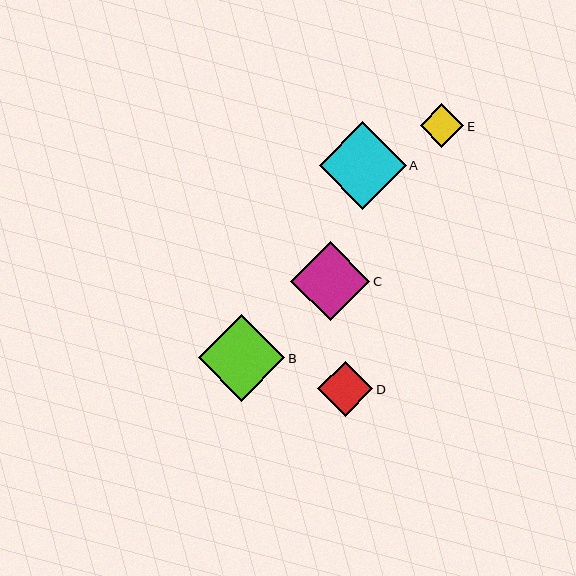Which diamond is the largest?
Diamond A is the largest with a size of approximately 87 pixels.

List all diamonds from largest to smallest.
From largest to smallest: A, B, C, D, E.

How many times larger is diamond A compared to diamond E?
Diamond A is approximately 2.0 times the size of diamond E.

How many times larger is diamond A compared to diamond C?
Diamond A is approximately 1.1 times the size of diamond C.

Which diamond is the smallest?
Diamond E is the smallest with a size of approximately 44 pixels.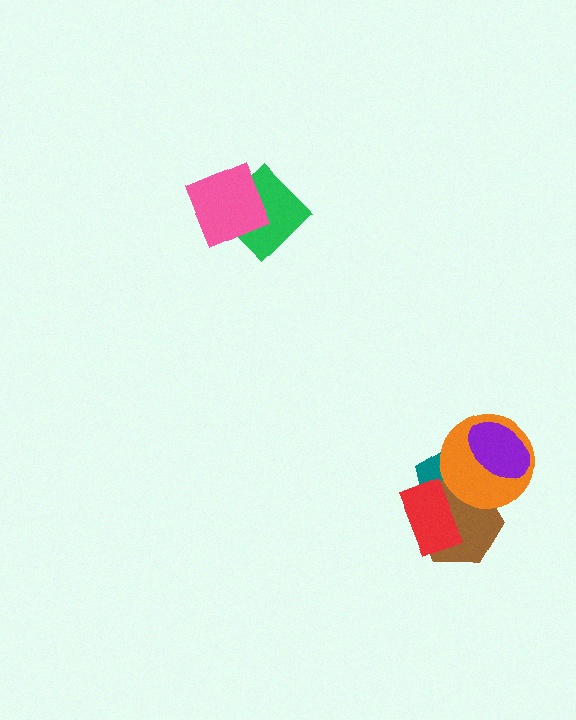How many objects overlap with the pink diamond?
1 object overlaps with the pink diamond.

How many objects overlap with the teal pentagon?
4 objects overlap with the teal pentagon.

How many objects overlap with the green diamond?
1 object overlaps with the green diamond.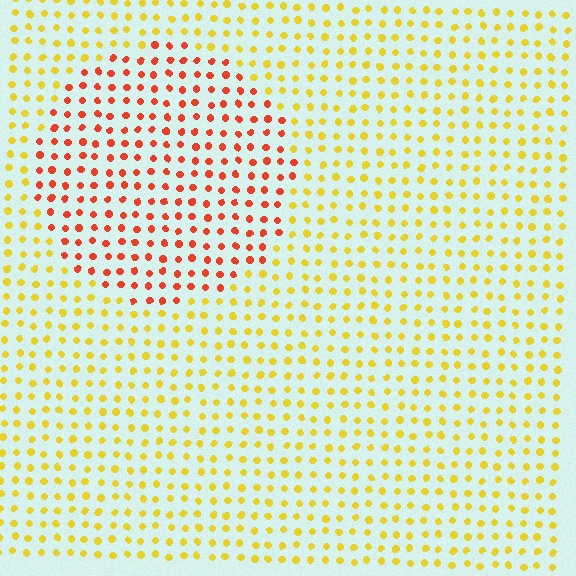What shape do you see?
I see a circle.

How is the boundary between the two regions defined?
The boundary is defined purely by a slight shift in hue (about 47 degrees). Spacing, size, and orientation are identical on both sides.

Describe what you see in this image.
The image is filled with small yellow elements in a uniform arrangement. A circle-shaped region is visible where the elements are tinted to a slightly different hue, forming a subtle color boundary.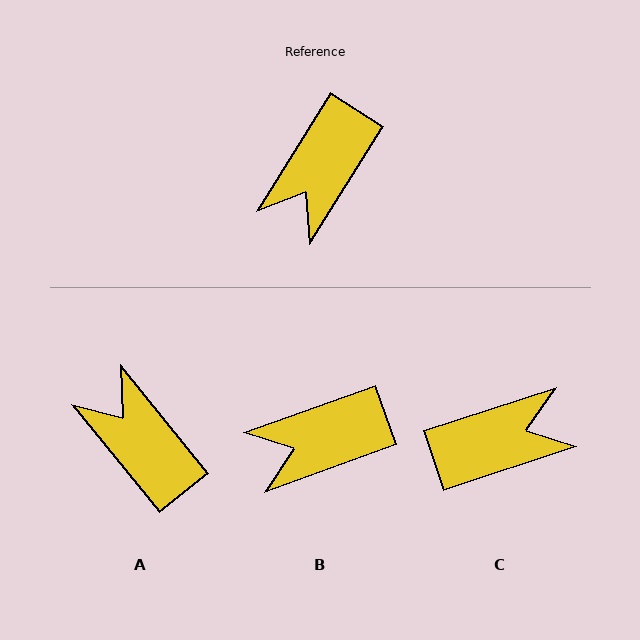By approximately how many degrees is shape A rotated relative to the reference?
Approximately 109 degrees clockwise.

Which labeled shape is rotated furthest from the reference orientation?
C, about 141 degrees away.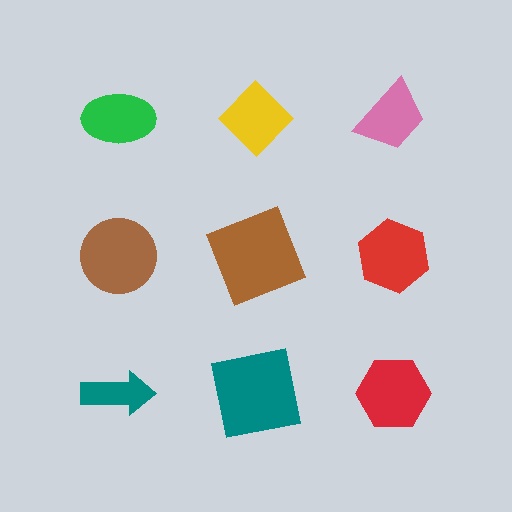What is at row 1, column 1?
A green ellipse.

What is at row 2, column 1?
A brown circle.